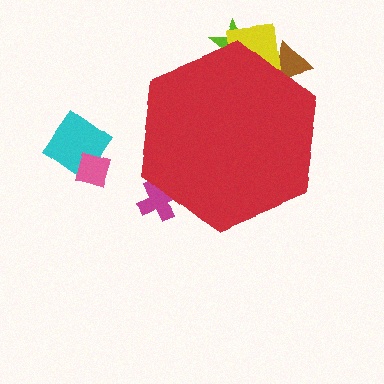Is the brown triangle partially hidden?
Yes, the brown triangle is partially hidden behind the red hexagon.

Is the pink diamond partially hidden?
No, the pink diamond is fully visible.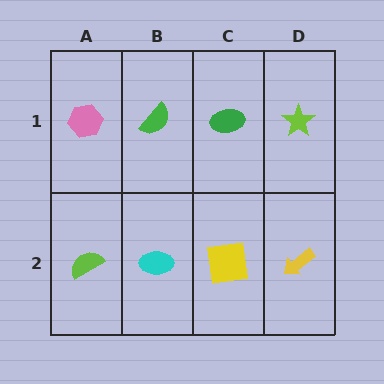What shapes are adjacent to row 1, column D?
A yellow arrow (row 2, column D), a green ellipse (row 1, column C).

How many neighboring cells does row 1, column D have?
2.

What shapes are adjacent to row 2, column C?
A green ellipse (row 1, column C), a cyan ellipse (row 2, column B), a yellow arrow (row 2, column D).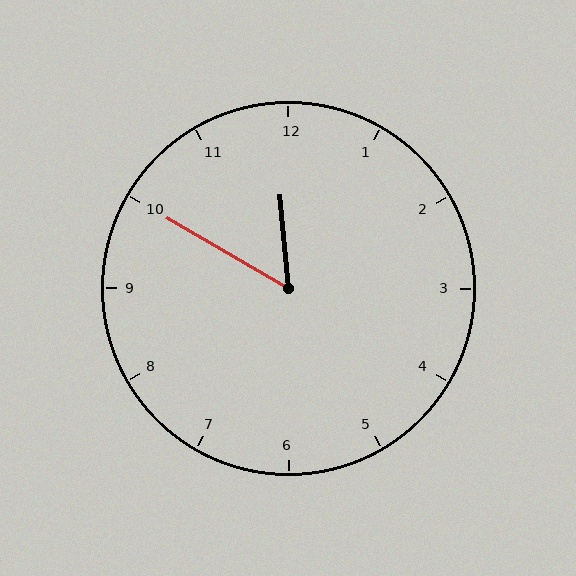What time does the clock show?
11:50.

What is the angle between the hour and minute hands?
Approximately 55 degrees.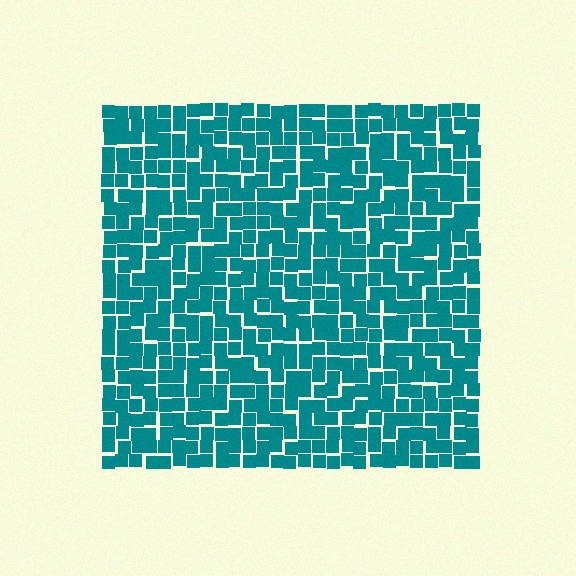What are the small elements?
The small elements are squares.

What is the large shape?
The large shape is a square.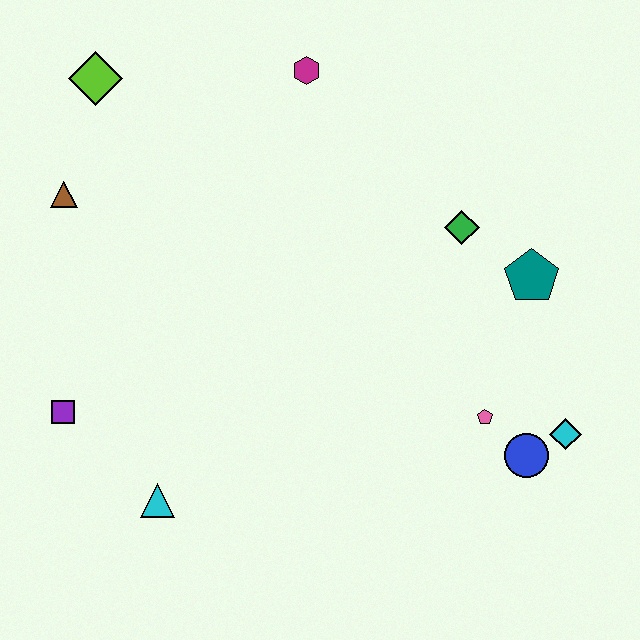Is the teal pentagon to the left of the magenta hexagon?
No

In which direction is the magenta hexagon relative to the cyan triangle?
The magenta hexagon is above the cyan triangle.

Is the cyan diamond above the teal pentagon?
No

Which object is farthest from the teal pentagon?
The purple square is farthest from the teal pentagon.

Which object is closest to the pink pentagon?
The blue circle is closest to the pink pentagon.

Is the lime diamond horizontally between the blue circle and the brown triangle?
Yes